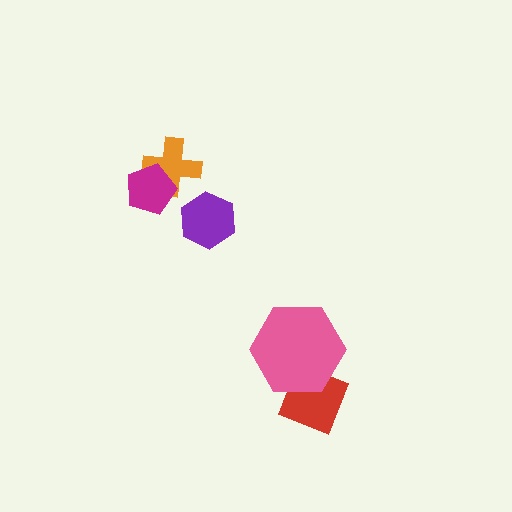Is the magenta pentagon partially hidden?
No, no other shape covers it.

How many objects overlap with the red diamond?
1 object overlaps with the red diamond.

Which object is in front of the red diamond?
The pink hexagon is in front of the red diamond.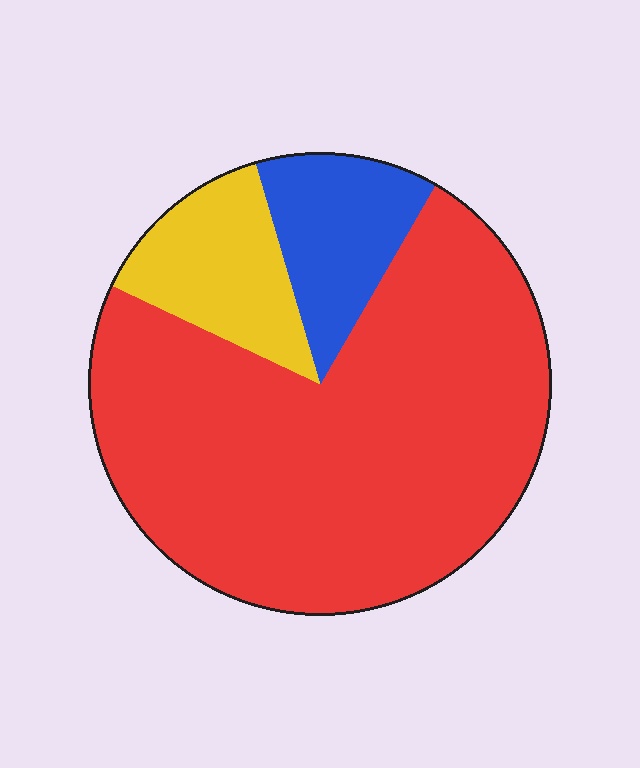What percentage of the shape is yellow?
Yellow takes up about one eighth (1/8) of the shape.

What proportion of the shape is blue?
Blue covers around 15% of the shape.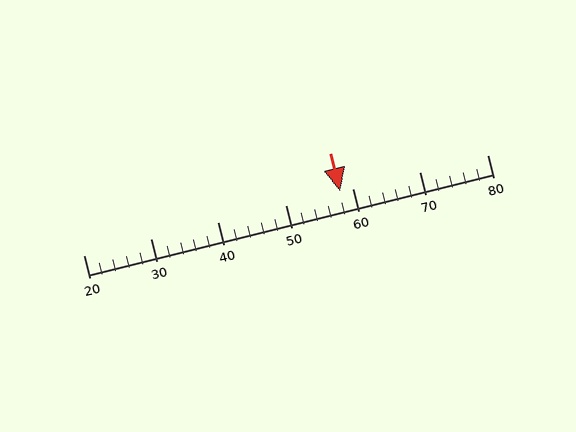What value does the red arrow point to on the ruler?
The red arrow points to approximately 58.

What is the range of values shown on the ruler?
The ruler shows values from 20 to 80.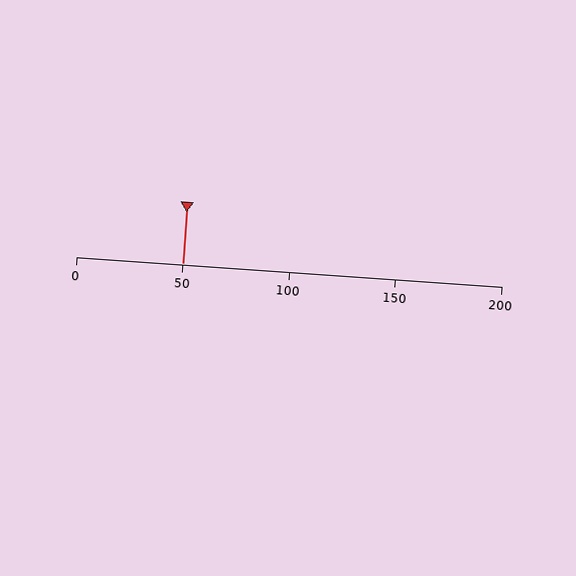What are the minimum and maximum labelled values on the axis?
The axis runs from 0 to 200.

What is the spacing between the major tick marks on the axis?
The major ticks are spaced 50 apart.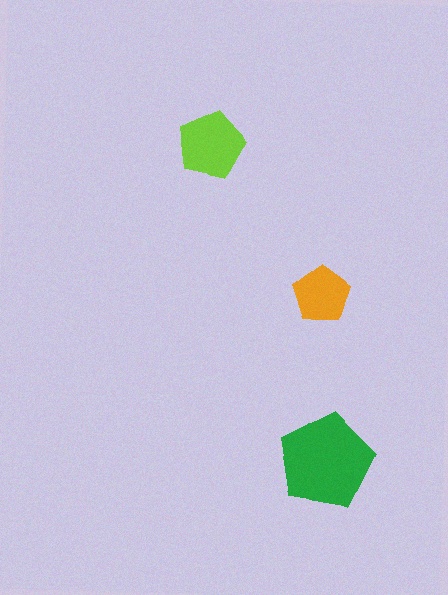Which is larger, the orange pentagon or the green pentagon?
The green one.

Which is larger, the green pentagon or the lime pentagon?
The green one.